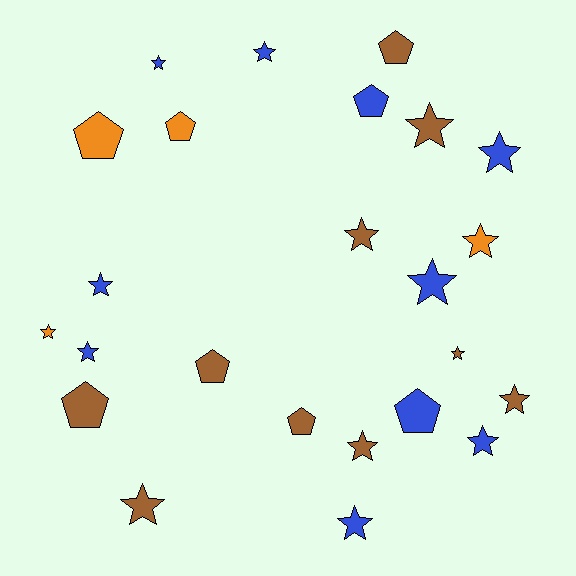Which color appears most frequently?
Brown, with 10 objects.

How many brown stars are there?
There are 6 brown stars.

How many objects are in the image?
There are 24 objects.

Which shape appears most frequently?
Star, with 16 objects.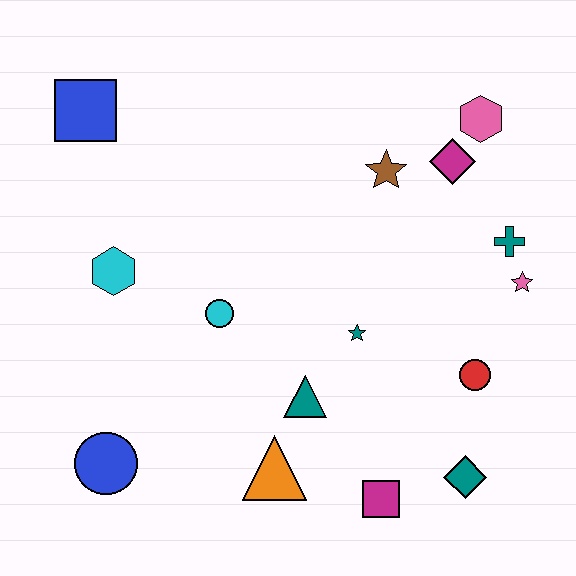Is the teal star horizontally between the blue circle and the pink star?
Yes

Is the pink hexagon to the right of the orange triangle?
Yes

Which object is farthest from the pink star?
The blue square is farthest from the pink star.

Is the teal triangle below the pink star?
Yes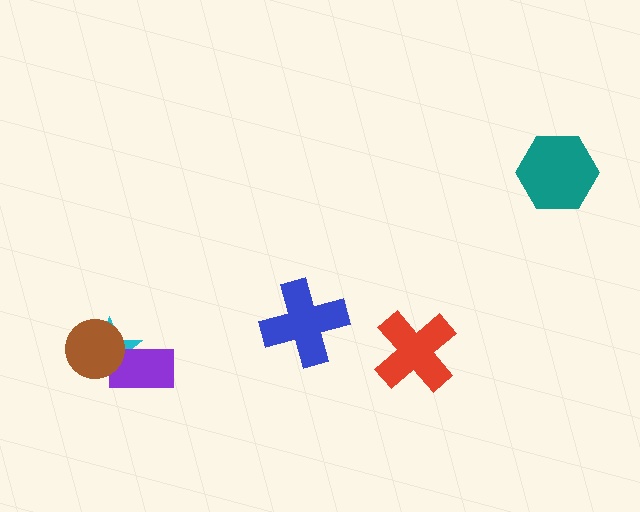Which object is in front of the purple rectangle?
The brown circle is in front of the purple rectangle.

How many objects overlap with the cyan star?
2 objects overlap with the cyan star.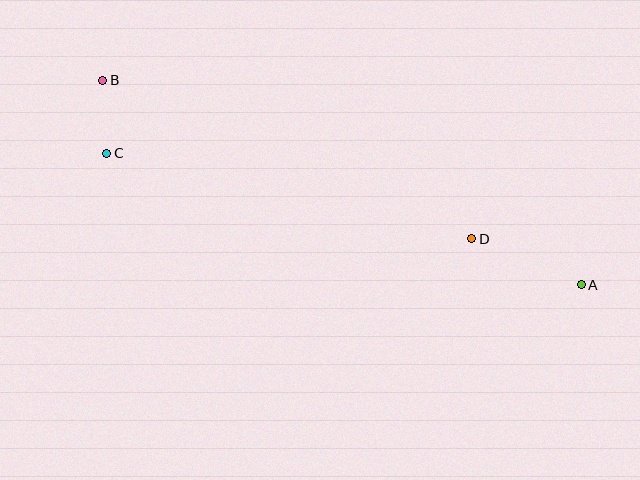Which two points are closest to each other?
Points B and C are closest to each other.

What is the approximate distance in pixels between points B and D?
The distance between B and D is approximately 402 pixels.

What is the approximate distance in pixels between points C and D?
The distance between C and D is approximately 375 pixels.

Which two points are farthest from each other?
Points A and B are farthest from each other.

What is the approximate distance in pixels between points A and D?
The distance between A and D is approximately 119 pixels.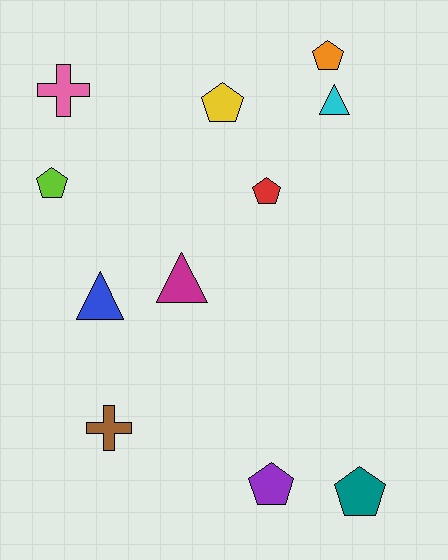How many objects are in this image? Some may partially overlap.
There are 11 objects.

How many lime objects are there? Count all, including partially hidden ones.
There is 1 lime object.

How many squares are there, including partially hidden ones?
There are no squares.